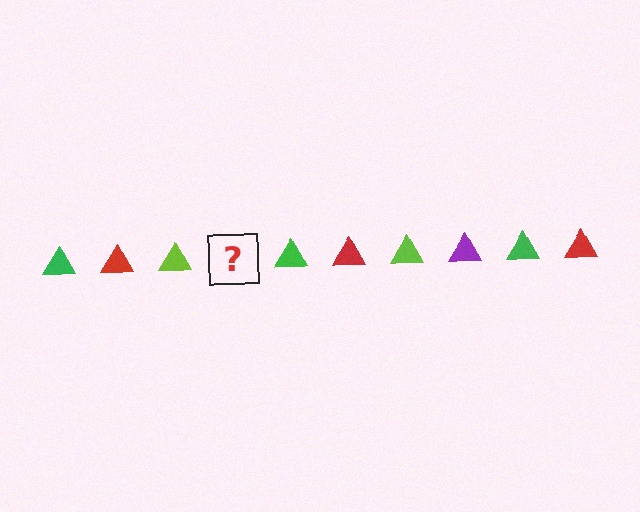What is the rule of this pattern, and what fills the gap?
The rule is that the pattern cycles through green, red, lime, purple triangles. The gap should be filled with a purple triangle.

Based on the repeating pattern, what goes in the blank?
The blank should be a purple triangle.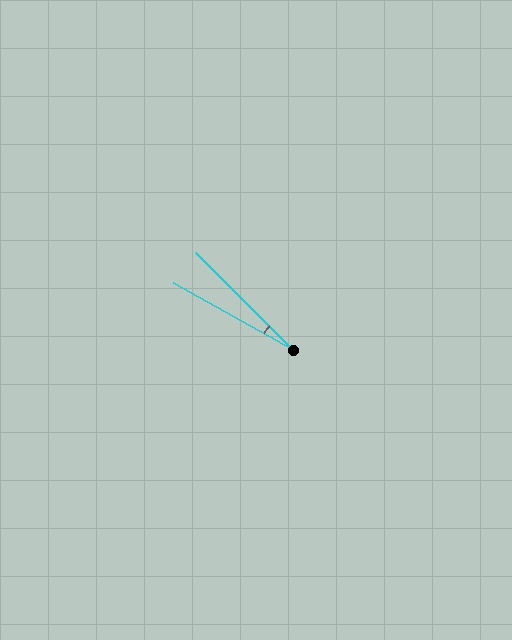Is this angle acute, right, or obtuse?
It is acute.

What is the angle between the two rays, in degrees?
Approximately 16 degrees.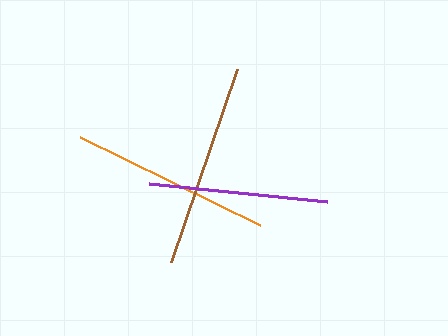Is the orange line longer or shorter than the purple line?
The orange line is longer than the purple line.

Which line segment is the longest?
The brown line is the longest at approximately 204 pixels.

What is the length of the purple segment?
The purple segment is approximately 179 pixels long.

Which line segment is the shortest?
The purple line is the shortest at approximately 179 pixels.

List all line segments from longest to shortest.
From longest to shortest: brown, orange, purple.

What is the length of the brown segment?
The brown segment is approximately 204 pixels long.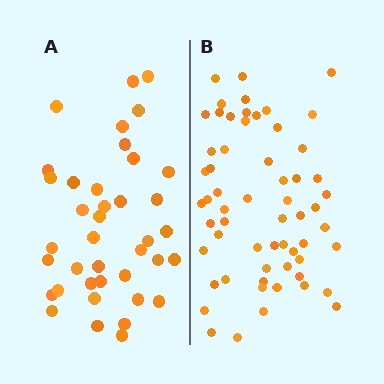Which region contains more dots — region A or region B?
Region B (the right region) has more dots.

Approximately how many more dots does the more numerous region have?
Region B has approximately 20 more dots than region A.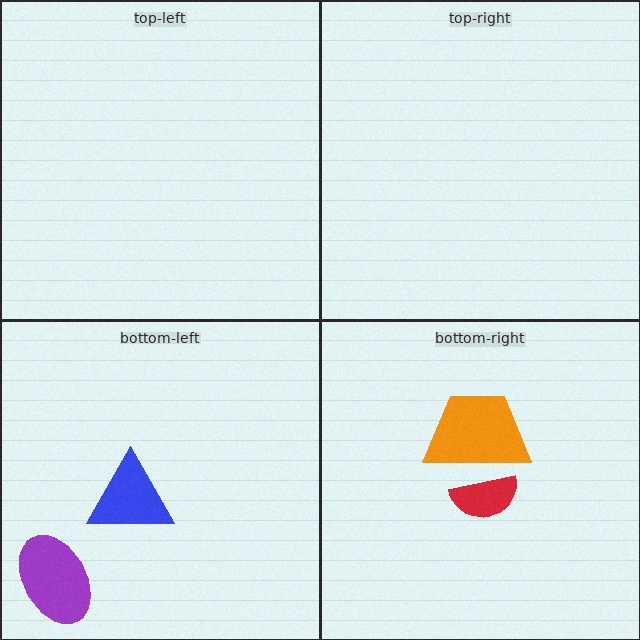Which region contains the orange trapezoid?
The bottom-right region.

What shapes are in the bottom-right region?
The orange trapezoid, the red semicircle.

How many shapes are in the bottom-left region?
2.